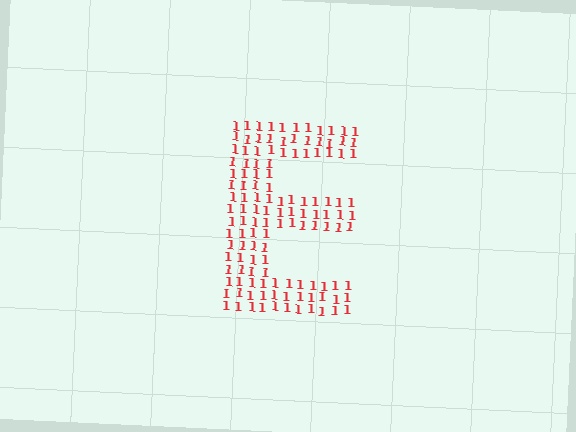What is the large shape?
The large shape is the letter E.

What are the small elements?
The small elements are digit 1's.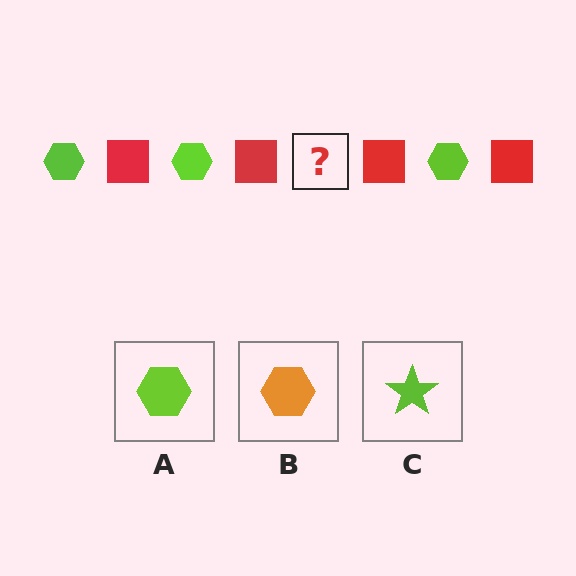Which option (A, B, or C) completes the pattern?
A.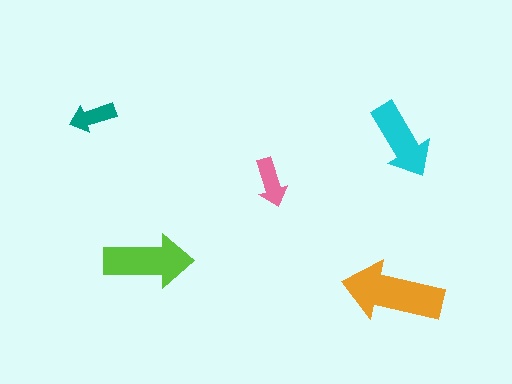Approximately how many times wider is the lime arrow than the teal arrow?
About 2 times wider.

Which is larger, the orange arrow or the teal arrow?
The orange one.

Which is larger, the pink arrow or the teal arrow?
The pink one.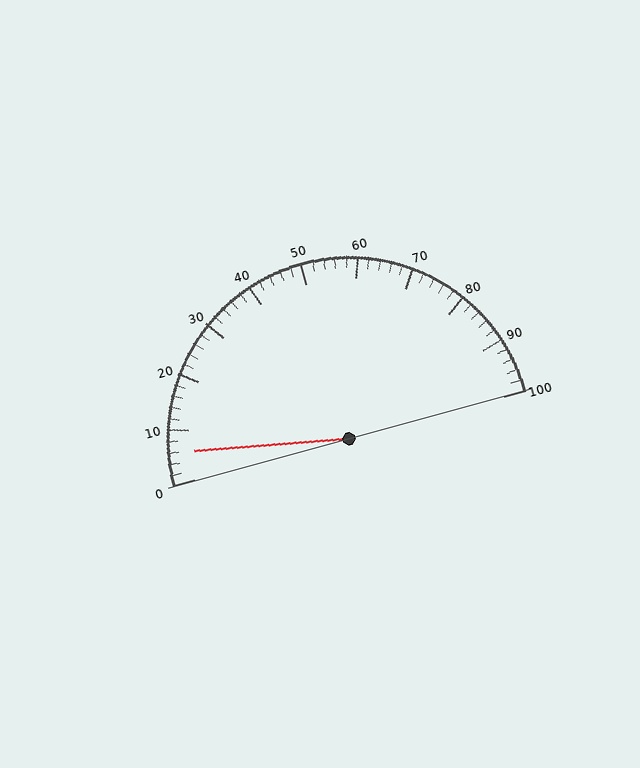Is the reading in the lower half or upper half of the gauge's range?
The reading is in the lower half of the range (0 to 100).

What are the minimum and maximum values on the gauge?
The gauge ranges from 0 to 100.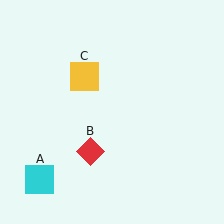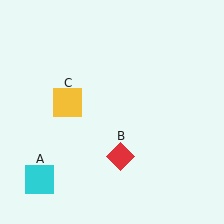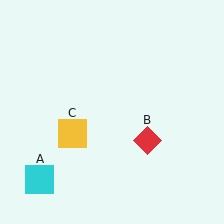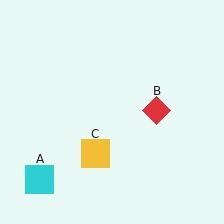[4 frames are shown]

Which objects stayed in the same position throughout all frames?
Cyan square (object A) remained stationary.